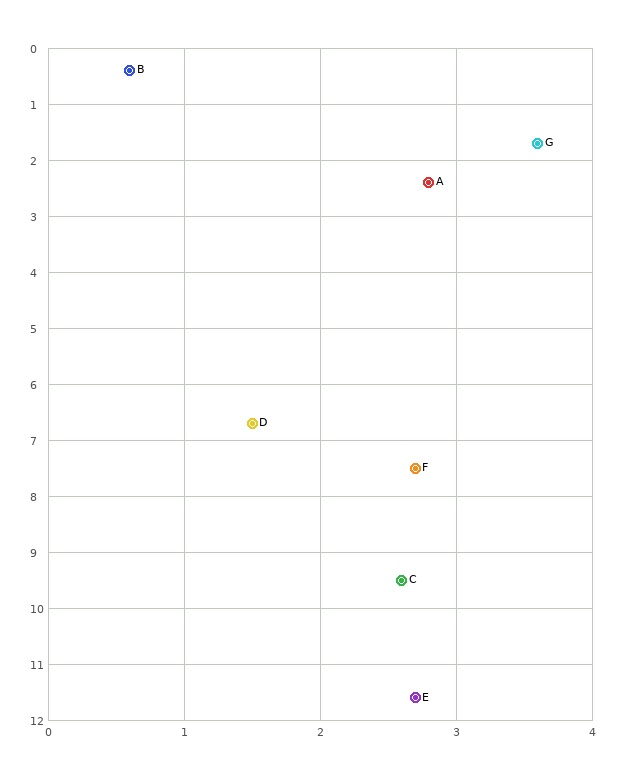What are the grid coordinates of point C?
Point C is at approximately (2.6, 9.5).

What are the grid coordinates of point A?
Point A is at approximately (2.8, 2.4).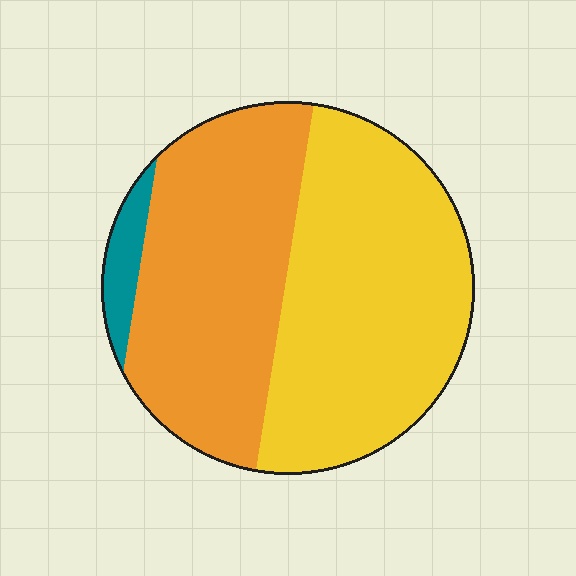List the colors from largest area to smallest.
From largest to smallest: yellow, orange, teal.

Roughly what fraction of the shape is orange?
Orange covers about 45% of the shape.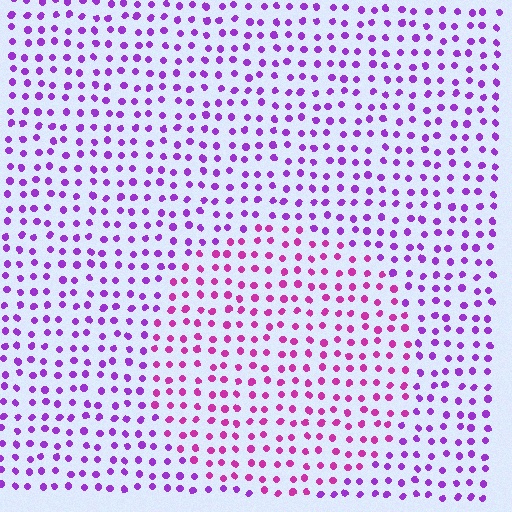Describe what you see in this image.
The image is filled with small purple elements in a uniform arrangement. A circle-shaped region is visible where the elements are tinted to a slightly different hue, forming a subtle color boundary.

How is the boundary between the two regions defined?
The boundary is defined purely by a slight shift in hue (about 33 degrees). Spacing, size, and orientation are identical on both sides.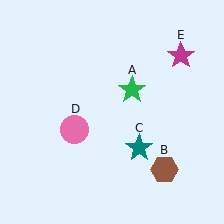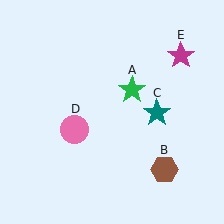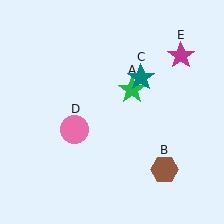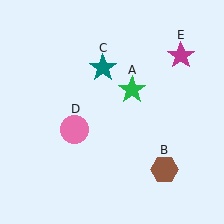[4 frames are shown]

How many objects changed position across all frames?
1 object changed position: teal star (object C).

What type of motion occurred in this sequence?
The teal star (object C) rotated counterclockwise around the center of the scene.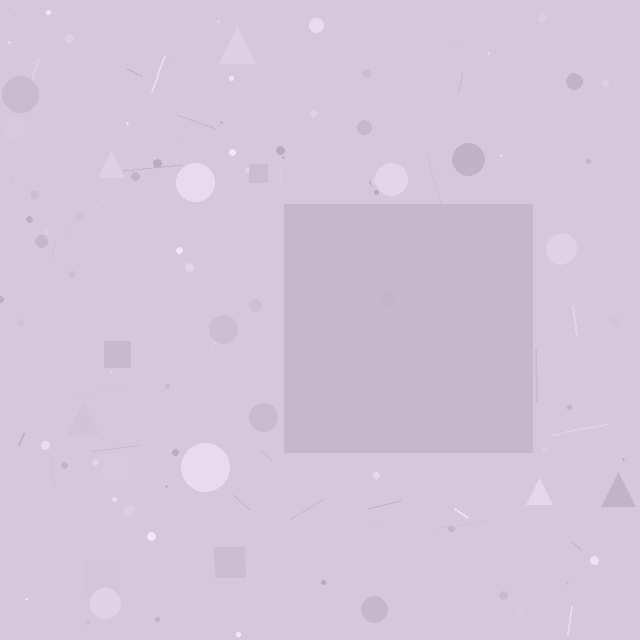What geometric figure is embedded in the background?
A square is embedded in the background.